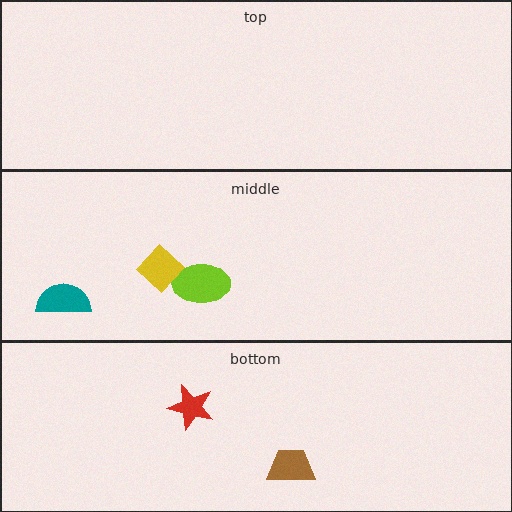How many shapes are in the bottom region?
2.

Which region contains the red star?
The bottom region.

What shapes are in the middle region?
The lime ellipse, the teal semicircle, the yellow diamond.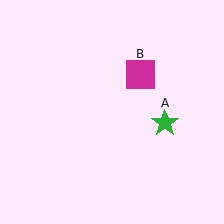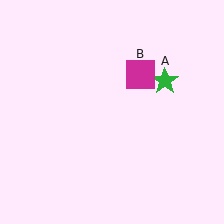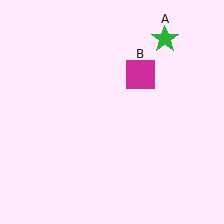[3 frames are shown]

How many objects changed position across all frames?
1 object changed position: green star (object A).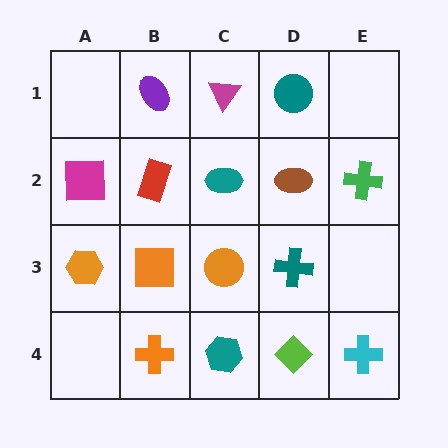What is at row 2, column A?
A magenta square.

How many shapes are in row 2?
5 shapes.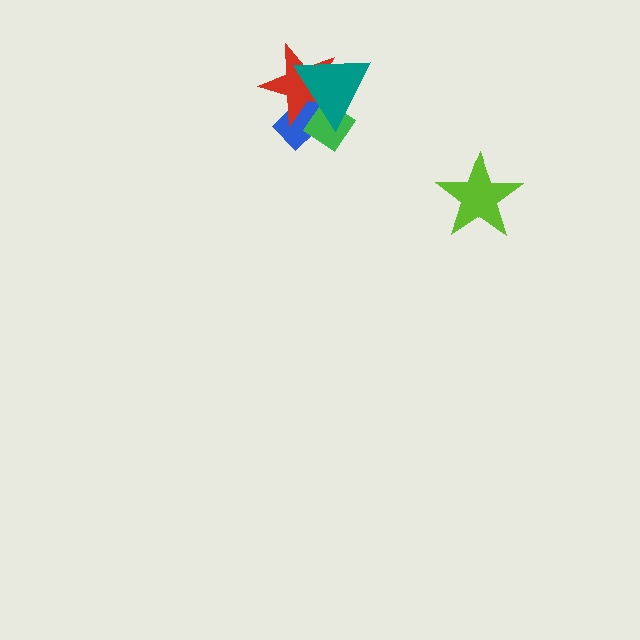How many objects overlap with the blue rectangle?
3 objects overlap with the blue rectangle.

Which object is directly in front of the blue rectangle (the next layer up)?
The red star is directly in front of the blue rectangle.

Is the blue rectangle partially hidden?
Yes, it is partially covered by another shape.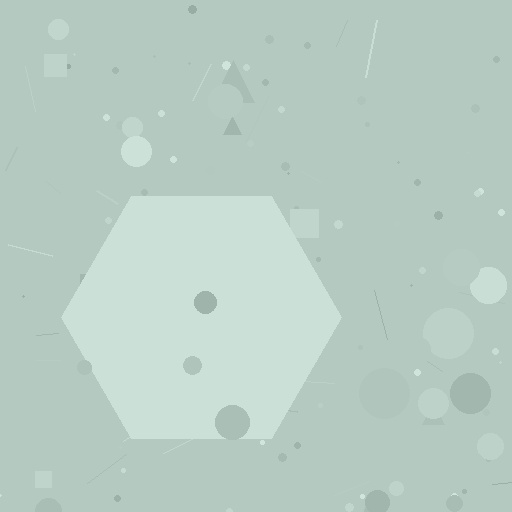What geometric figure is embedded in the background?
A hexagon is embedded in the background.